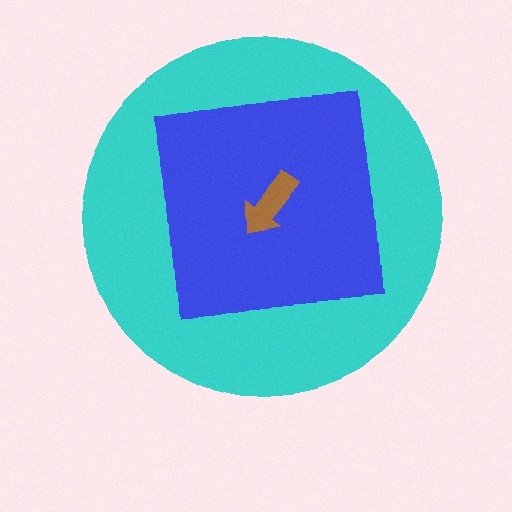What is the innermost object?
The brown arrow.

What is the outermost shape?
The cyan circle.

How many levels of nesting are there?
3.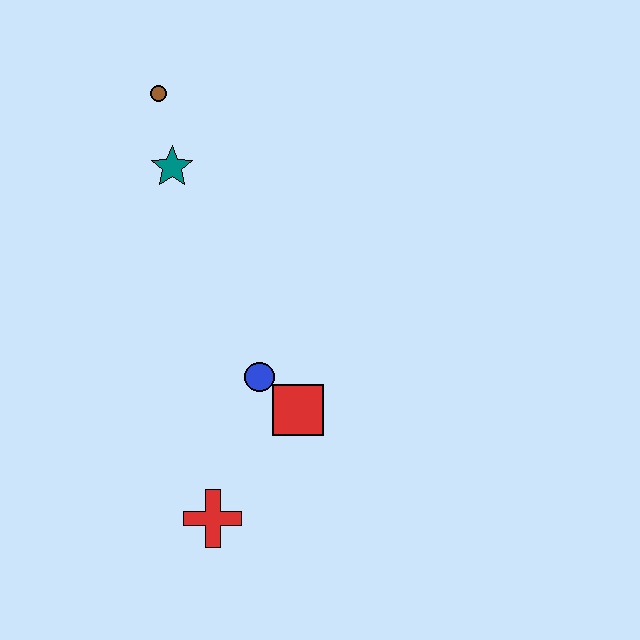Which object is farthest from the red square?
The brown circle is farthest from the red square.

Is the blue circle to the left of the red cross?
No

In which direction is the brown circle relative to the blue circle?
The brown circle is above the blue circle.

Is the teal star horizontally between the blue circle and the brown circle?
Yes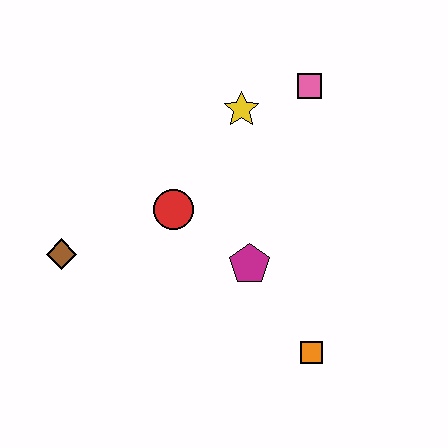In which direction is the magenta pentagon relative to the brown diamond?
The magenta pentagon is to the right of the brown diamond.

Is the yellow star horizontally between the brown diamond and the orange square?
Yes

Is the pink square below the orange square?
No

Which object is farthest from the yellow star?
The orange square is farthest from the yellow star.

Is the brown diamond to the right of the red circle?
No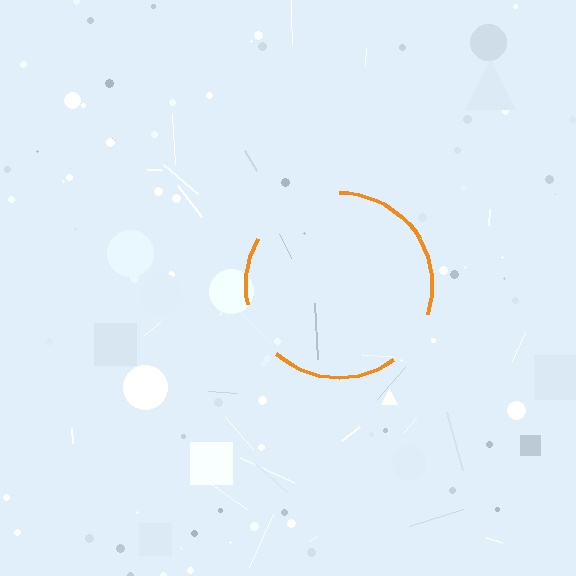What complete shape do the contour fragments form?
The contour fragments form a circle.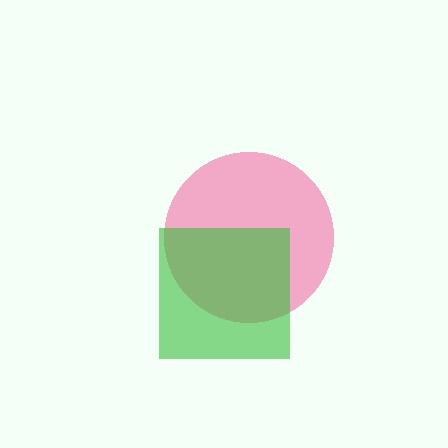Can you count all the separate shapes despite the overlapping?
Yes, there are 2 separate shapes.